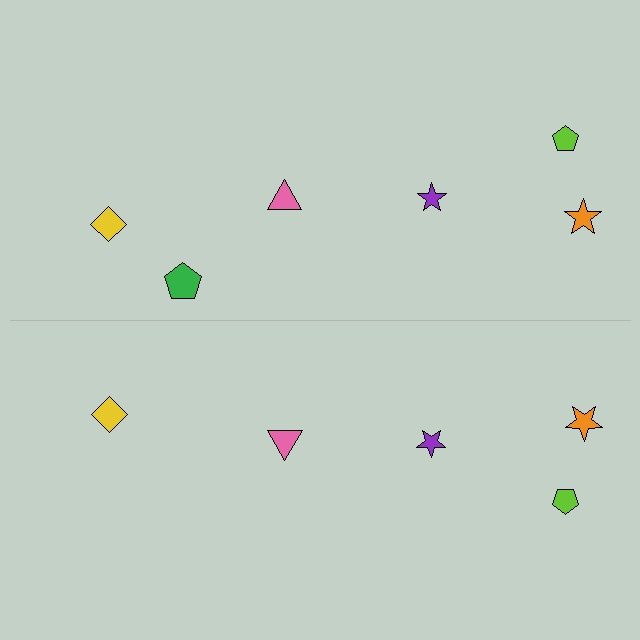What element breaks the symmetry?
A green pentagon is missing from the bottom side.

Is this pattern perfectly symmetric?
No, the pattern is not perfectly symmetric. A green pentagon is missing from the bottom side.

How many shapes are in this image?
There are 11 shapes in this image.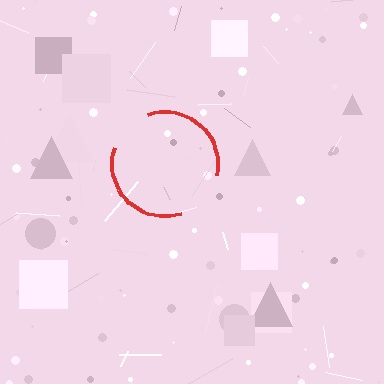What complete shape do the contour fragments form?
The contour fragments form a circle.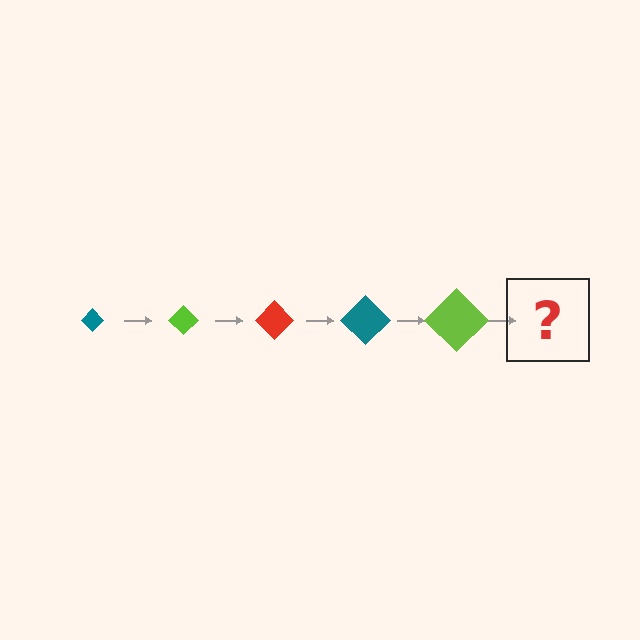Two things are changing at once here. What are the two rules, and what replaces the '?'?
The two rules are that the diamond grows larger each step and the color cycles through teal, lime, and red. The '?' should be a red diamond, larger than the previous one.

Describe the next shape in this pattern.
It should be a red diamond, larger than the previous one.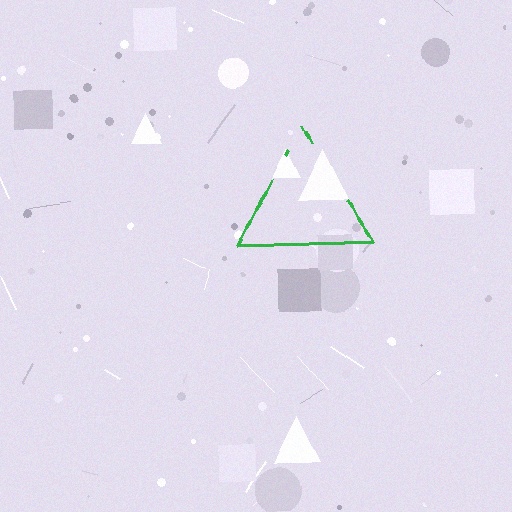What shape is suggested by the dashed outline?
The dashed outline suggests a triangle.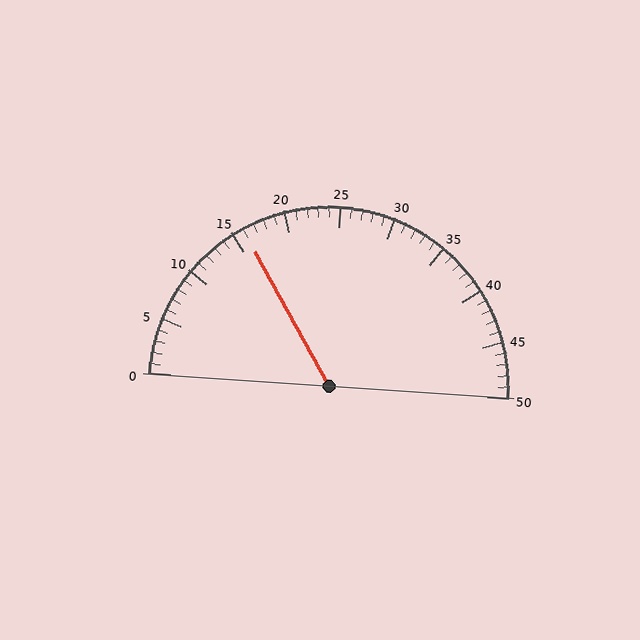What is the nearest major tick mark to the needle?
The nearest major tick mark is 15.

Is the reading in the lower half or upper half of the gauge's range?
The reading is in the lower half of the range (0 to 50).